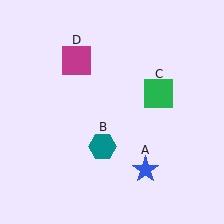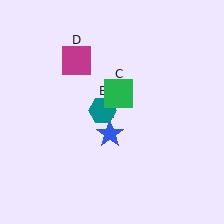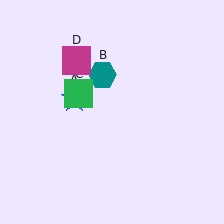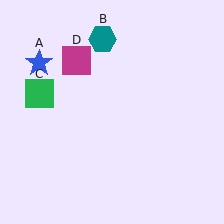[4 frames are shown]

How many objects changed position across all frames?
3 objects changed position: blue star (object A), teal hexagon (object B), green square (object C).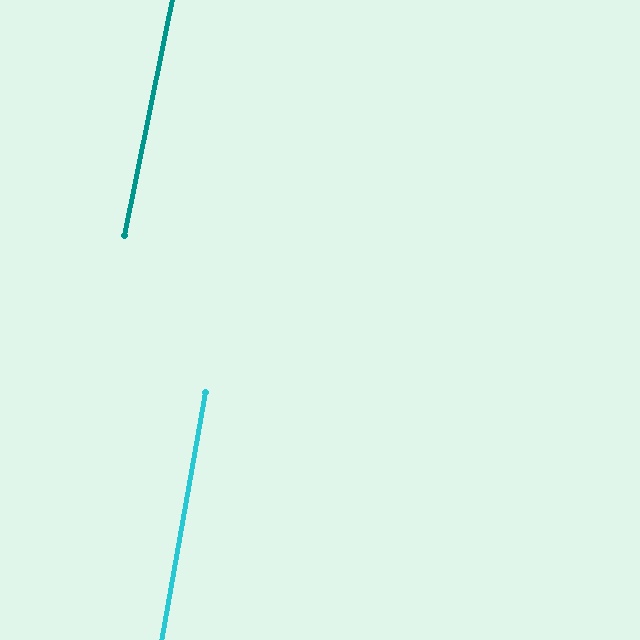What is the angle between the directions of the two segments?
Approximately 1 degree.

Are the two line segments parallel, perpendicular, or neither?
Parallel — their directions differ by only 1.5°.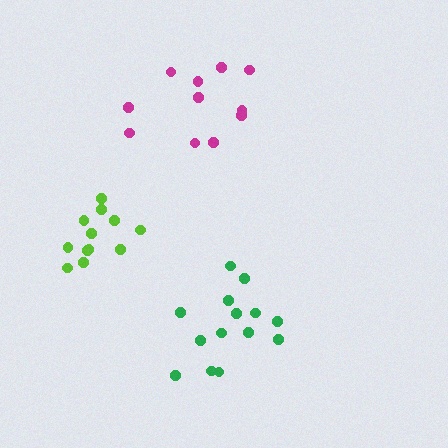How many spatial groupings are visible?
There are 3 spatial groupings.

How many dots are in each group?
Group 1: 11 dots, Group 2: 14 dots, Group 3: 12 dots (37 total).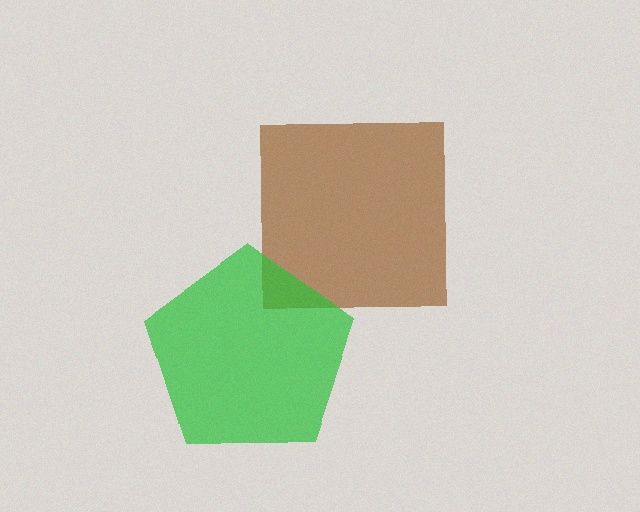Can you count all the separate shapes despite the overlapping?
Yes, there are 2 separate shapes.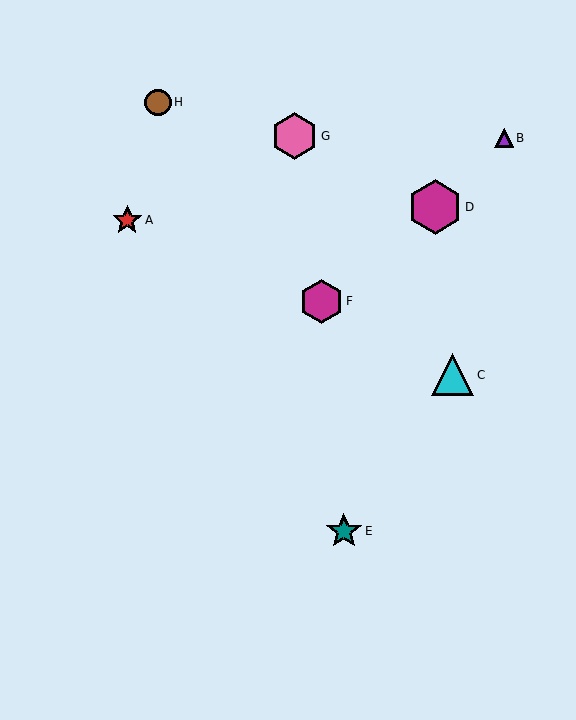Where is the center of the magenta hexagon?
The center of the magenta hexagon is at (435, 207).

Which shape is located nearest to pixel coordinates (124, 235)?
The red star (labeled A) at (127, 220) is nearest to that location.